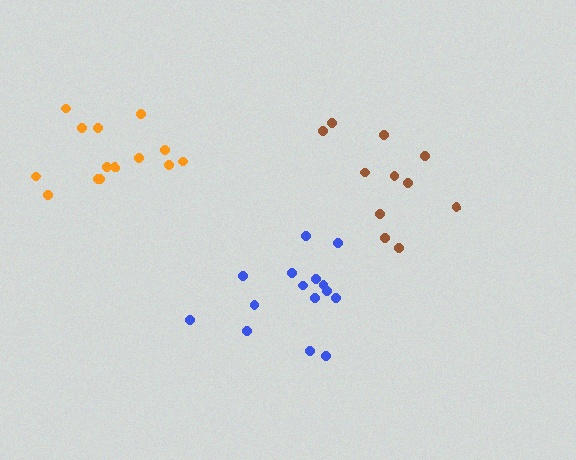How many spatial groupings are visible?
There are 3 spatial groupings.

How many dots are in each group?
Group 1: 15 dots, Group 2: 14 dots, Group 3: 11 dots (40 total).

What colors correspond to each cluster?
The clusters are colored: blue, orange, brown.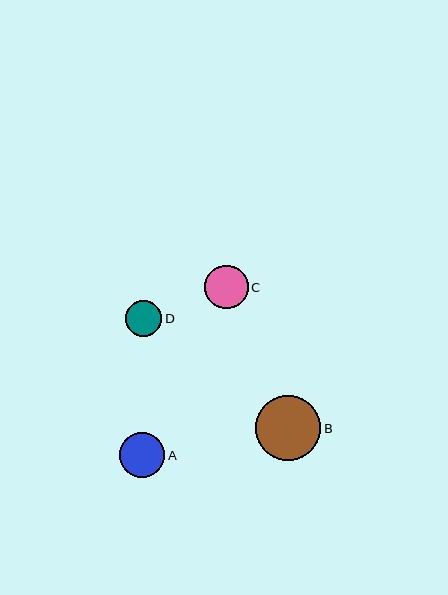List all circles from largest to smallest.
From largest to smallest: B, A, C, D.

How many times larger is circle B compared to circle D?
Circle B is approximately 1.8 times the size of circle D.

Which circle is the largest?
Circle B is the largest with a size of approximately 65 pixels.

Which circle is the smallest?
Circle D is the smallest with a size of approximately 36 pixels.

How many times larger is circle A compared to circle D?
Circle A is approximately 1.3 times the size of circle D.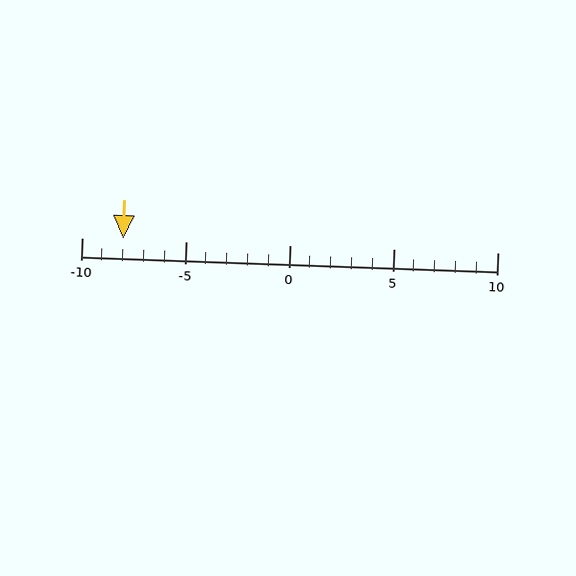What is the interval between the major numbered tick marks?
The major tick marks are spaced 5 units apart.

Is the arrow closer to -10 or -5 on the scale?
The arrow is closer to -10.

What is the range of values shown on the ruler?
The ruler shows values from -10 to 10.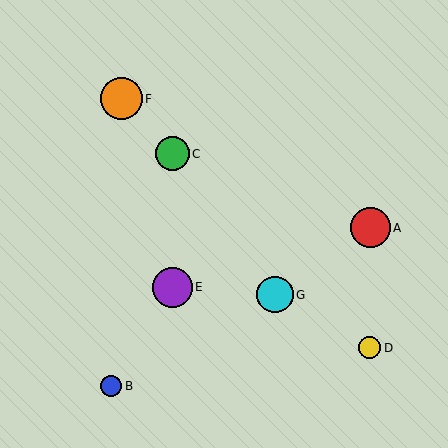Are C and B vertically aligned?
No, C is at x≈172 and B is at x≈111.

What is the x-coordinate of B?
Object B is at x≈111.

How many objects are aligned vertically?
2 objects (C, E) are aligned vertically.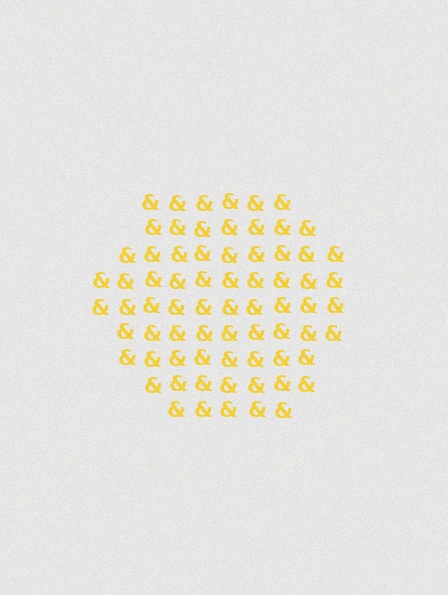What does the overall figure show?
The overall figure shows a hexagon.